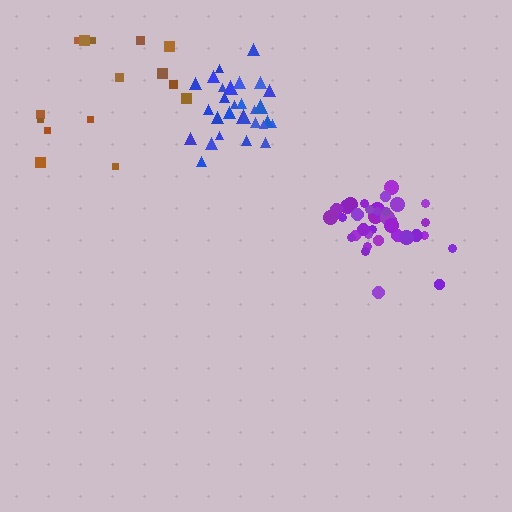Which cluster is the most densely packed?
Purple.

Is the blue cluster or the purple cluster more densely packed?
Purple.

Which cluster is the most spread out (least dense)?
Brown.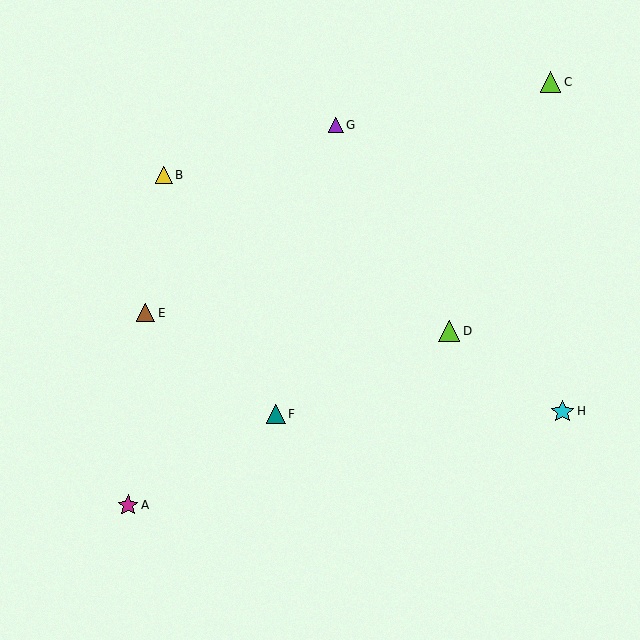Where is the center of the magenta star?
The center of the magenta star is at (128, 505).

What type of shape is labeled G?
Shape G is a purple triangle.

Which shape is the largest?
The cyan star (labeled H) is the largest.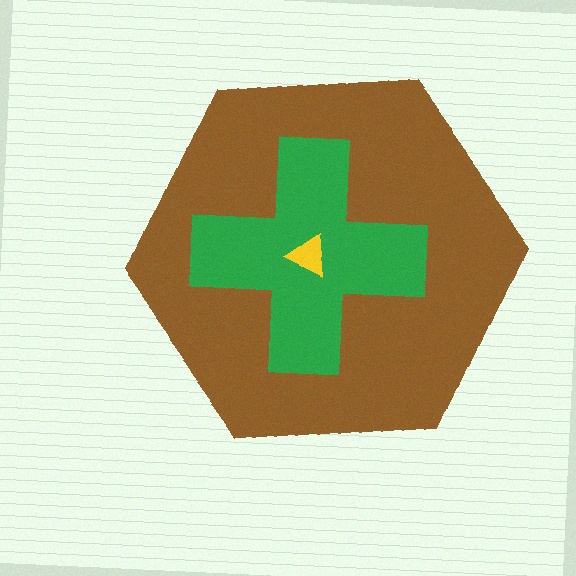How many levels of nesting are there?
3.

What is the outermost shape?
The brown hexagon.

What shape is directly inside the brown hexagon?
The green cross.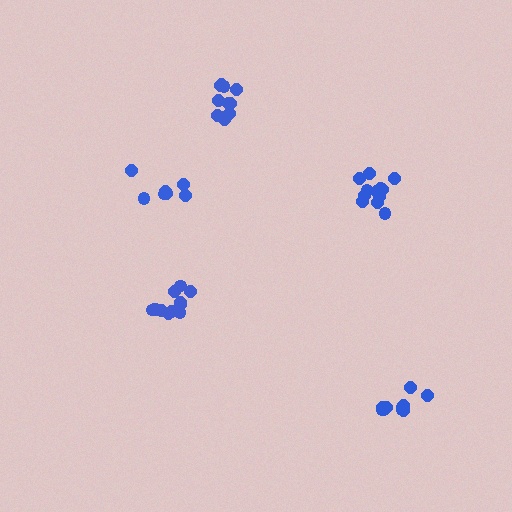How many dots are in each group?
Group 1: 12 dots, Group 2: 11 dots, Group 3: 7 dots, Group 4: 11 dots, Group 5: 12 dots (53 total).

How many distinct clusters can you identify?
There are 5 distinct clusters.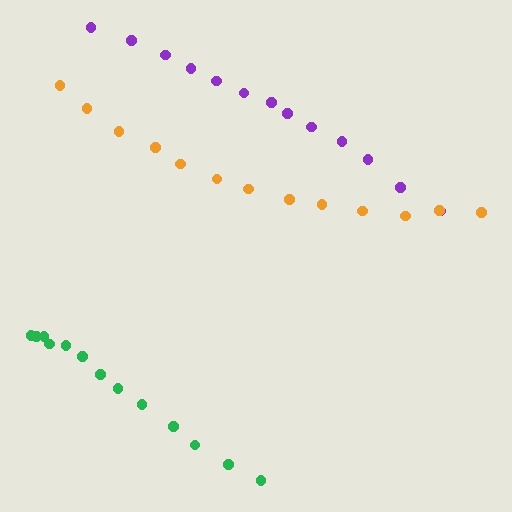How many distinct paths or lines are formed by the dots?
There are 3 distinct paths.